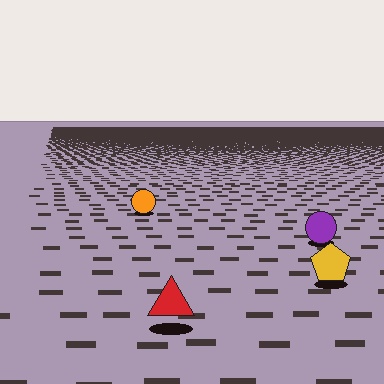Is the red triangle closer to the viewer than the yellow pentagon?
Yes. The red triangle is closer — you can tell from the texture gradient: the ground texture is coarser near it.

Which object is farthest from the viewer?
The orange circle is farthest from the viewer. It appears smaller and the ground texture around it is denser.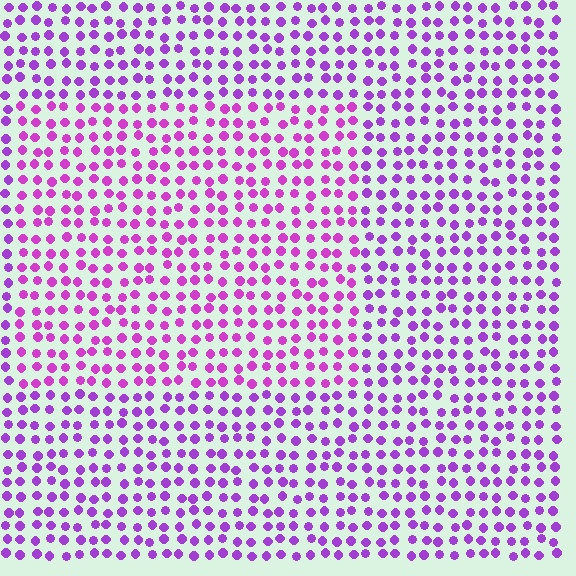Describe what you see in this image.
The image is filled with small purple elements in a uniform arrangement. A rectangle-shaped region is visible where the elements are tinted to a slightly different hue, forming a subtle color boundary.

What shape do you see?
I see a rectangle.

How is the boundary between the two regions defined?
The boundary is defined purely by a slight shift in hue (about 22 degrees). Spacing, size, and orientation are identical on both sides.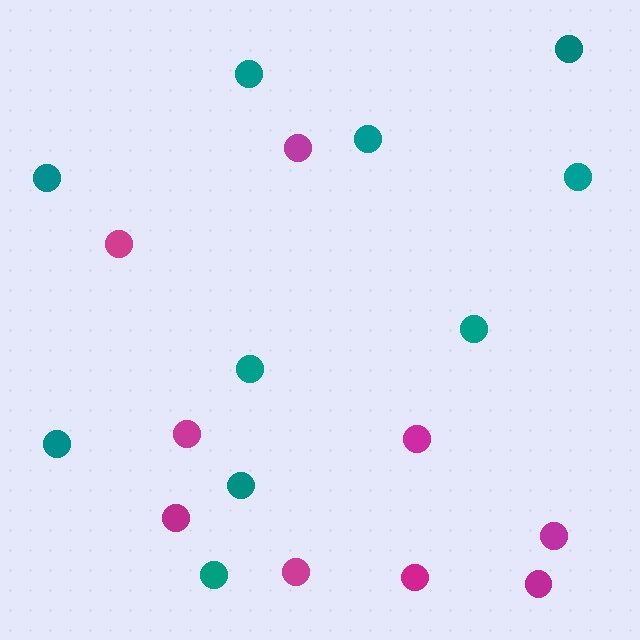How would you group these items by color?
There are 2 groups: one group of magenta circles (9) and one group of teal circles (10).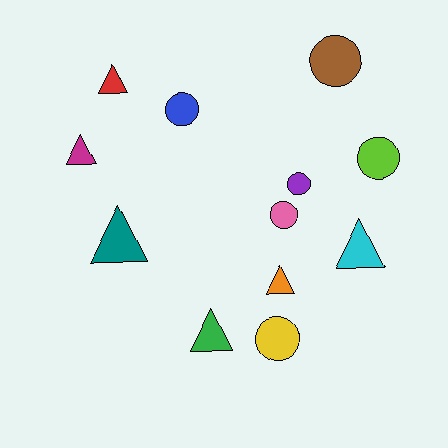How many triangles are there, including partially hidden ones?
There are 6 triangles.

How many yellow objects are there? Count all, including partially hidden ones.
There is 1 yellow object.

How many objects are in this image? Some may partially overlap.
There are 12 objects.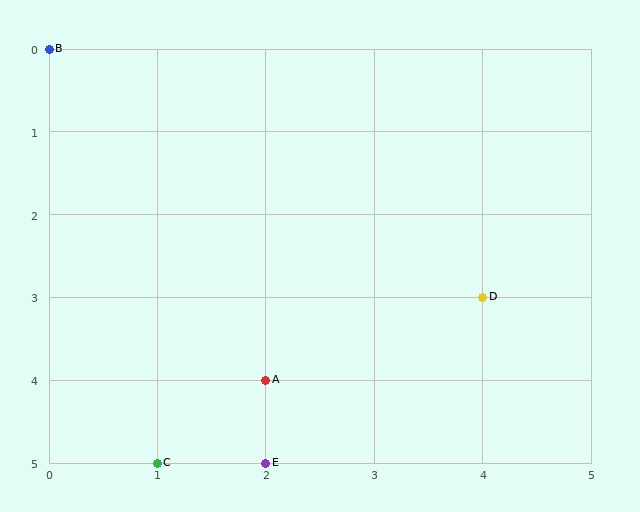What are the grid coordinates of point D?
Point D is at grid coordinates (4, 3).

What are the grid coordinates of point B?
Point B is at grid coordinates (0, 0).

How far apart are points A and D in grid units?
Points A and D are 2 columns and 1 row apart (about 2.2 grid units diagonally).